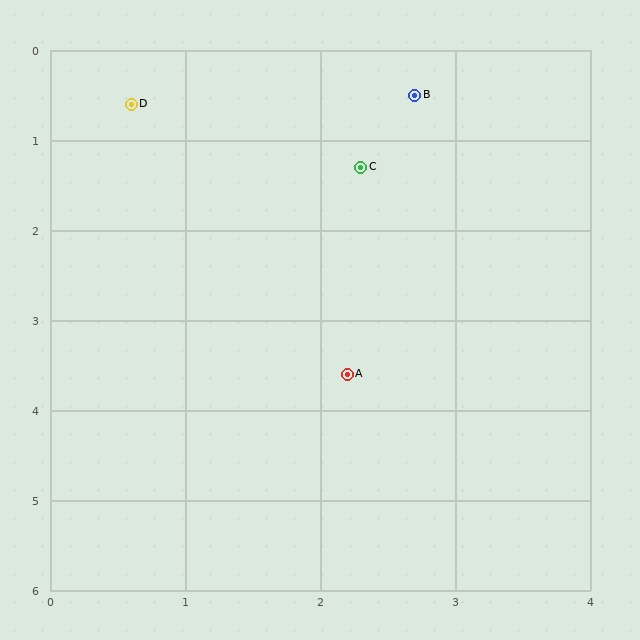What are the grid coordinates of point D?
Point D is at approximately (0.6, 0.6).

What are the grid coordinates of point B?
Point B is at approximately (2.7, 0.5).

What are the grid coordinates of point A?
Point A is at approximately (2.2, 3.6).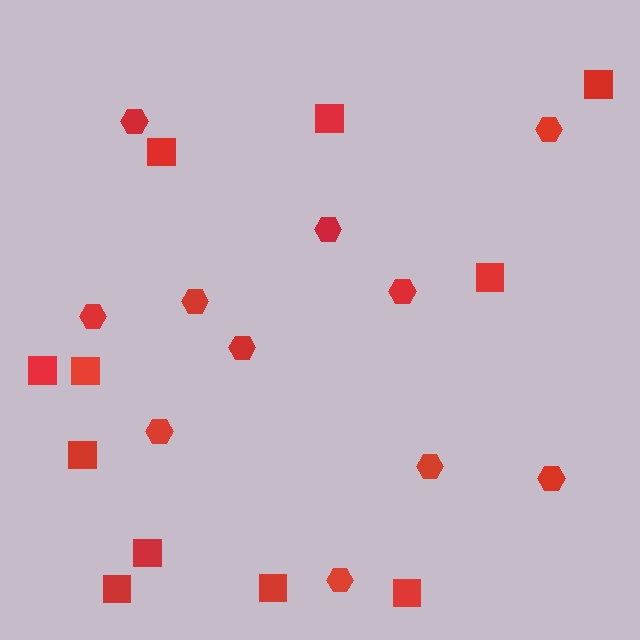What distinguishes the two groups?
There are 2 groups: one group of hexagons (11) and one group of squares (11).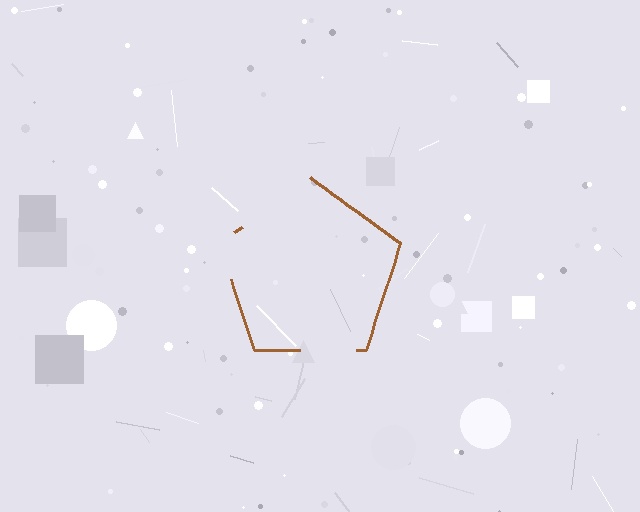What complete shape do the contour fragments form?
The contour fragments form a pentagon.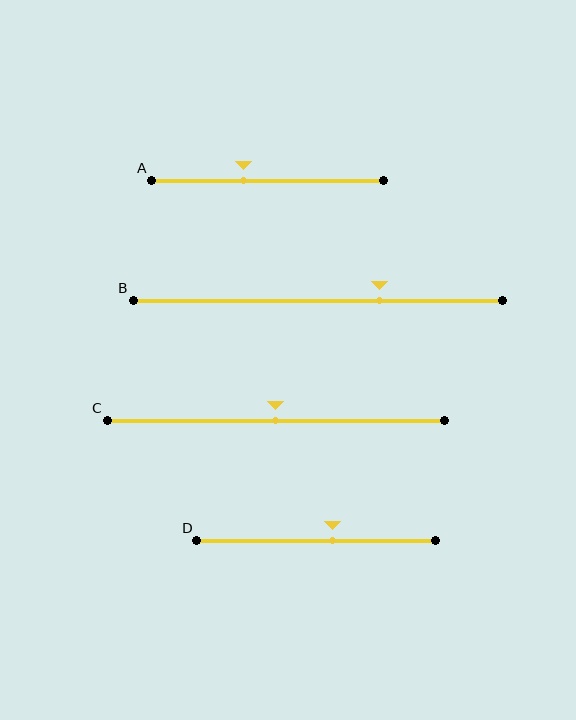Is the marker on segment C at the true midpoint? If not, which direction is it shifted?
Yes, the marker on segment C is at the true midpoint.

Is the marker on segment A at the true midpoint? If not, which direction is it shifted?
No, the marker on segment A is shifted to the left by about 10% of the segment length.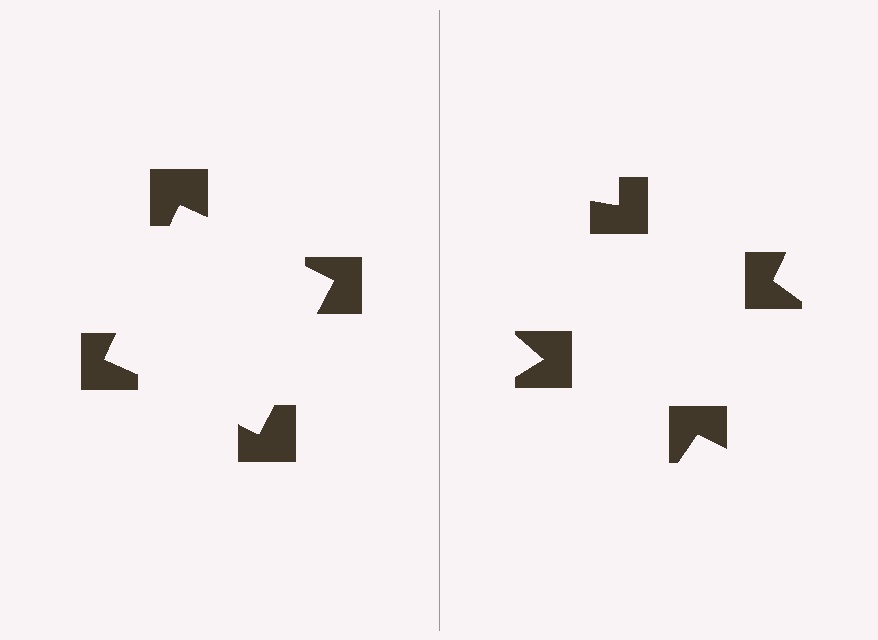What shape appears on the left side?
An illusory square.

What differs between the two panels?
The notched squares are positioned identically on both sides; only the wedge orientations differ. On the left they align to a square; on the right they are misaligned.